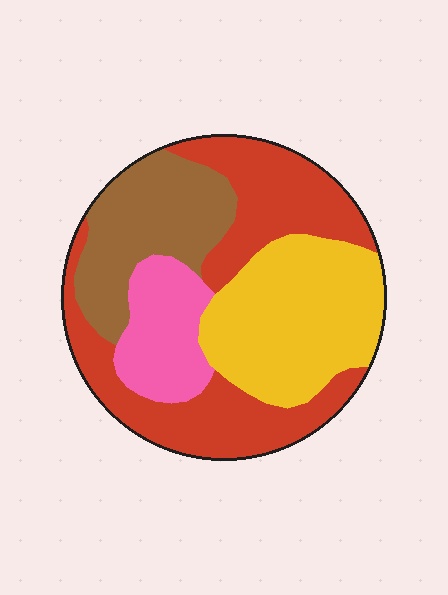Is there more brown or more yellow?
Yellow.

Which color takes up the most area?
Red, at roughly 40%.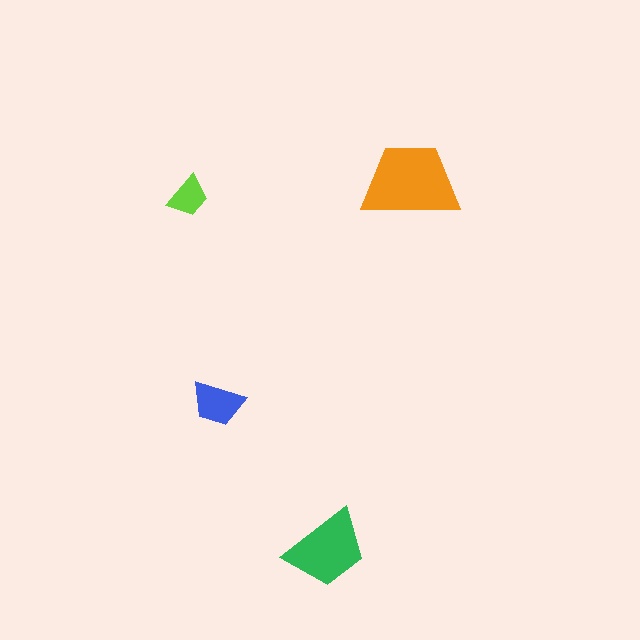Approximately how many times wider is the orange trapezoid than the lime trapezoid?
About 2.5 times wider.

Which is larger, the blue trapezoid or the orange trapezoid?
The orange one.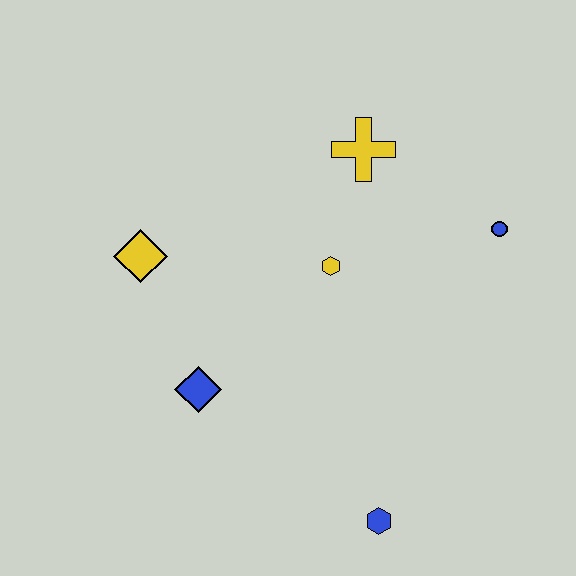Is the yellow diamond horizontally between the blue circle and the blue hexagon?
No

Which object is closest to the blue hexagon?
The blue diamond is closest to the blue hexagon.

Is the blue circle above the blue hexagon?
Yes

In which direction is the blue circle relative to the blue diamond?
The blue circle is to the right of the blue diamond.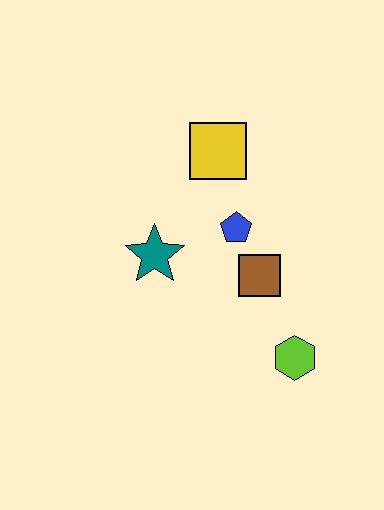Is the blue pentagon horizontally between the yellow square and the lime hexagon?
Yes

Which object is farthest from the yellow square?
The lime hexagon is farthest from the yellow square.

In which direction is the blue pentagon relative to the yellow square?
The blue pentagon is below the yellow square.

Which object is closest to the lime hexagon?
The brown square is closest to the lime hexagon.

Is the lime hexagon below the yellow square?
Yes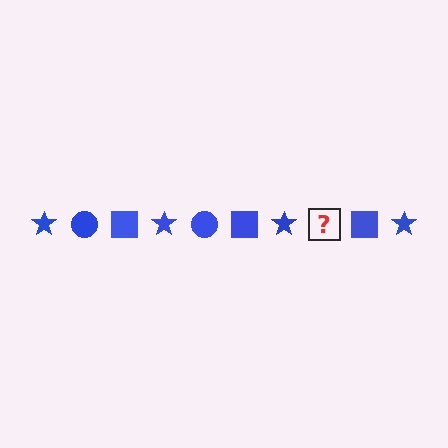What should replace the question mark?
The question mark should be replaced with a blue circle.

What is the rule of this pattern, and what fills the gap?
The rule is that the pattern cycles through star, circle, square shapes in blue. The gap should be filled with a blue circle.